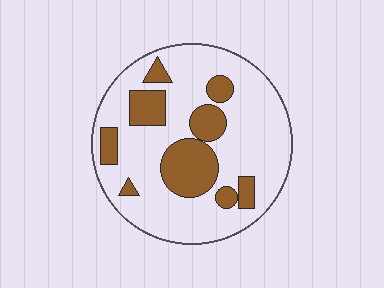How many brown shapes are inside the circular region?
9.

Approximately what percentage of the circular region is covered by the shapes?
Approximately 25%.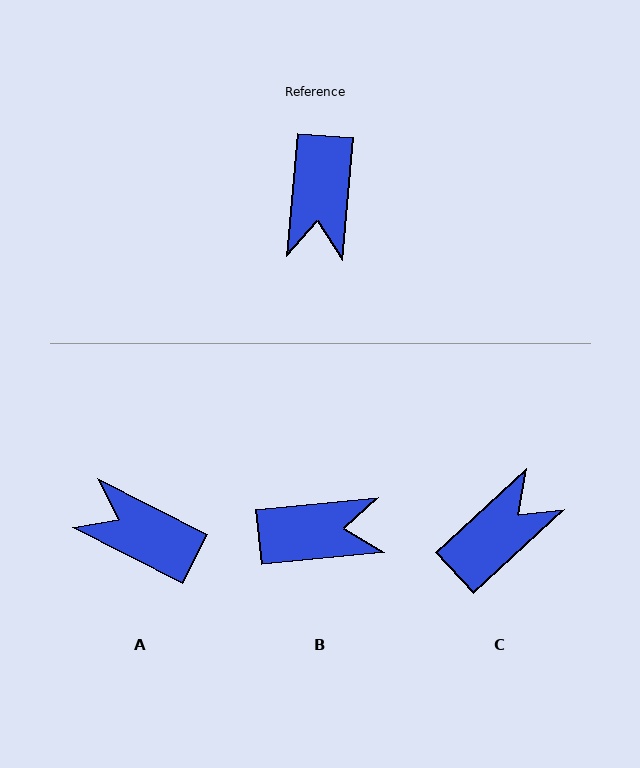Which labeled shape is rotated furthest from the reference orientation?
C, about 138 degrees away.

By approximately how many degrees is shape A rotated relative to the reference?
Approximately 112 degrees clockwise.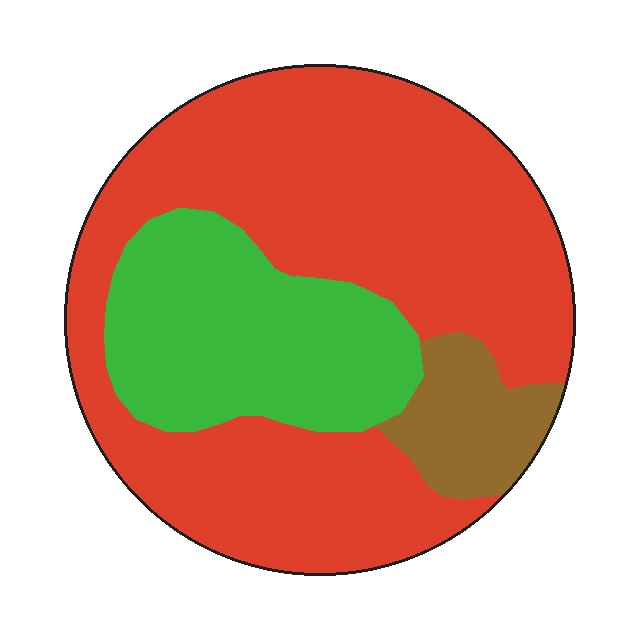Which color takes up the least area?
Brown, at roughly 10%.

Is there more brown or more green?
Green.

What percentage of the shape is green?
Green covers about 25% of the shape.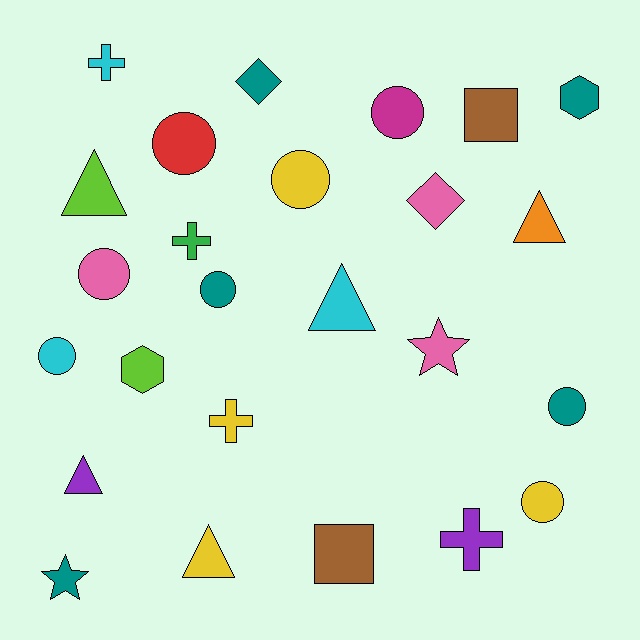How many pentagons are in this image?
There are no pentagons.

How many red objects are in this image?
There is 1 red object.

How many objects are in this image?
There are 25 objects.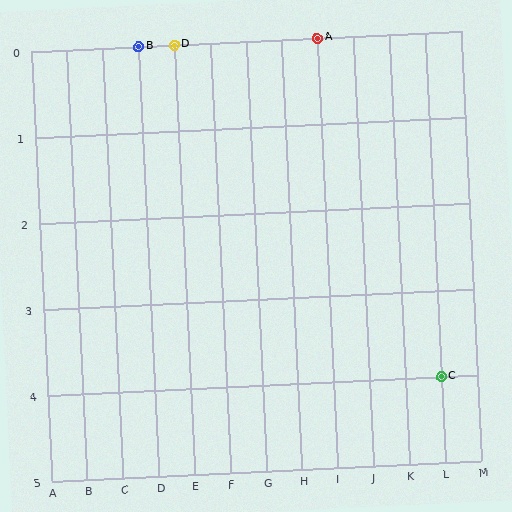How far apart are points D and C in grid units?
Points D and C are 7 columns and 4 rows apart (about 8.1 grid units diagonally).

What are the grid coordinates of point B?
Point B is at grid coordinates (D, 0).